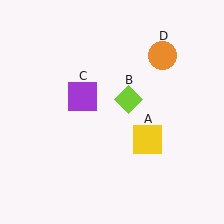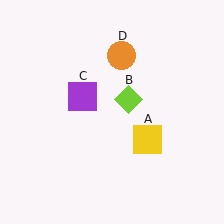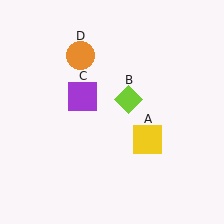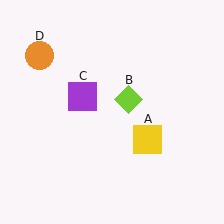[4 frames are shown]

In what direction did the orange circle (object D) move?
The orange circle (object D) moved left.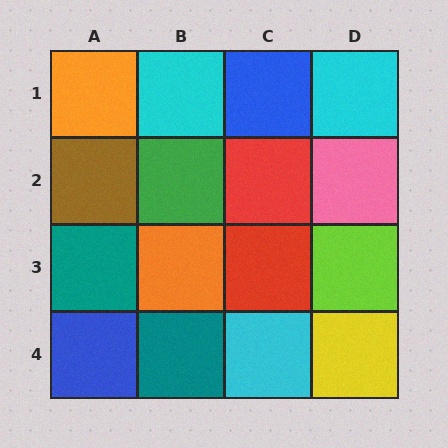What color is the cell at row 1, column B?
Cyan.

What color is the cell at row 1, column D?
Cyan.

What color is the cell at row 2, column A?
Brown.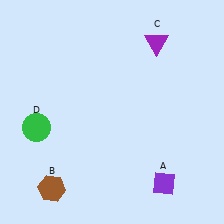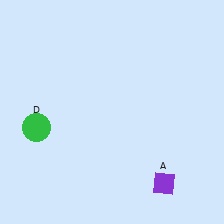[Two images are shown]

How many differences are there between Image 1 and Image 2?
There are 2 differences between the two images.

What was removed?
The brown hexagon (B), the purple triangle (C) were removed in Image 2.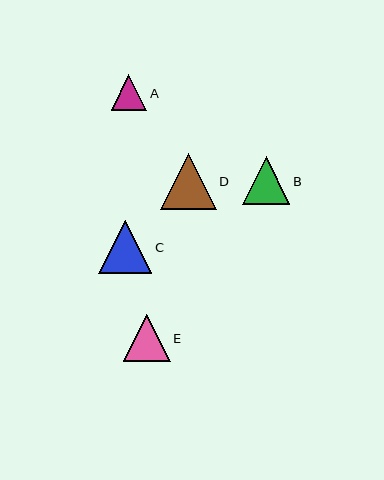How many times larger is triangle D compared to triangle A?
Triangle D is approximately 1.6 times the size of triangle A.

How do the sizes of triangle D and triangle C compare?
Triangle D and triangle C are approximately the same size.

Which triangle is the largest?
Triangle D is the largest with a size of approximately 56 pixels.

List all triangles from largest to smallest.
From largest to smallest: D, C, B, E, A.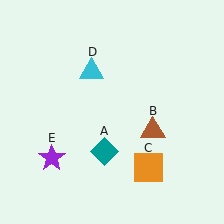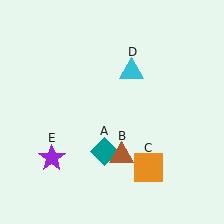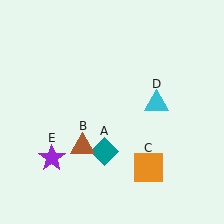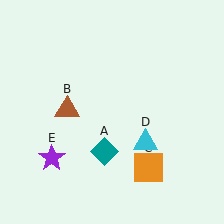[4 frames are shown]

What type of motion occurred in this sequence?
The brown triangle (object B), cyan triangle (object D) rotated clockwise around the center of the scene.